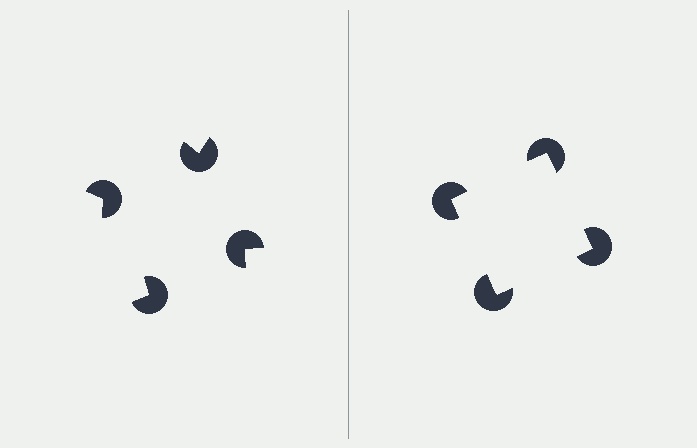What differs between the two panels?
The pac-man discs are positioned identically on both sides; only the wedge orientations differ. On the right they align to a square; on the left they are misaligned.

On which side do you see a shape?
An illusory square appears on the right side. On the left side the wedge cuts are rotated, so no coherent shape forms.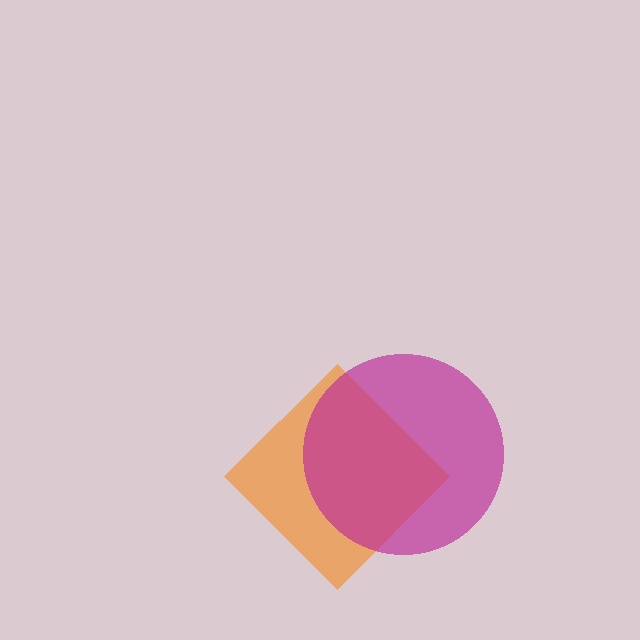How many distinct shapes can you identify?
There are 2 distinct shapes: an orange diamond, a magenta circle.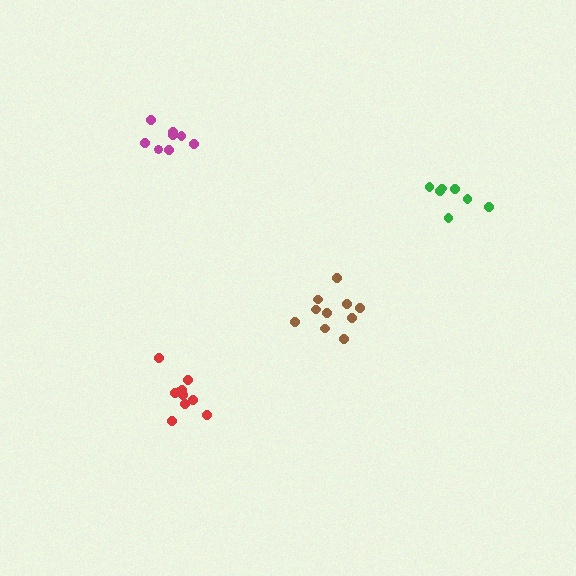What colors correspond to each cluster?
The clusters are colored: green, red, magenta, brown.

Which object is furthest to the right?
The green cluster is rightmost.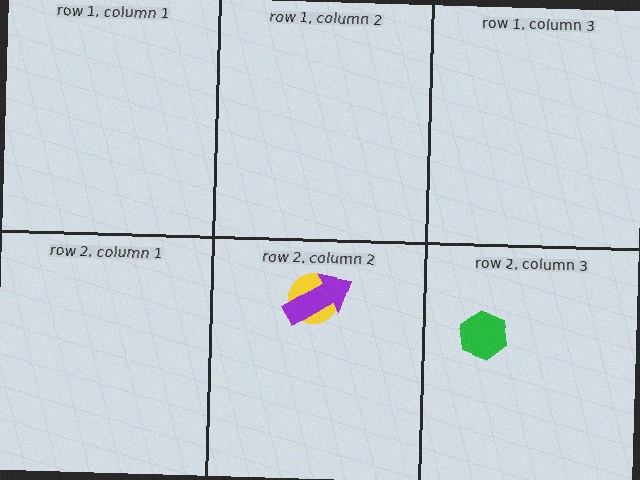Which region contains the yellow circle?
The row 2, column 2 region.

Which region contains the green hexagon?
The row 2, column 3 region.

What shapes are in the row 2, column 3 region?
The green hexagon.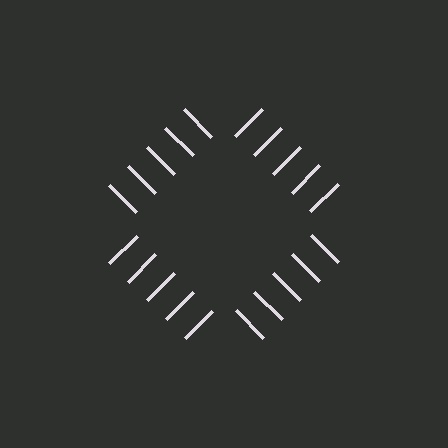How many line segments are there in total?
20 — 5 along each of the 4 edges.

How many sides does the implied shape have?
4 sides — the line-ends trace a square.